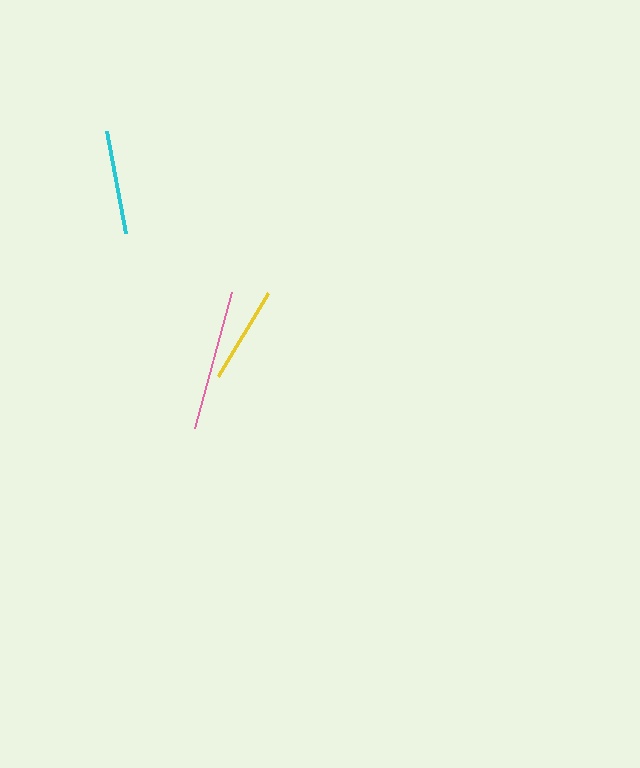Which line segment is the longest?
The pink line is the longest at approximately 142 pixels.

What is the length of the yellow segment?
The yellow segment is approximately 97 pixels long.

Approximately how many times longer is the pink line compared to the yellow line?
The pink line is approximately 1.5 times the length of the yellow line.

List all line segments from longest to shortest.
From longest to shortest: pink, cyan, yellow.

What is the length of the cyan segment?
The cyan segment is approximately 103 pixels long.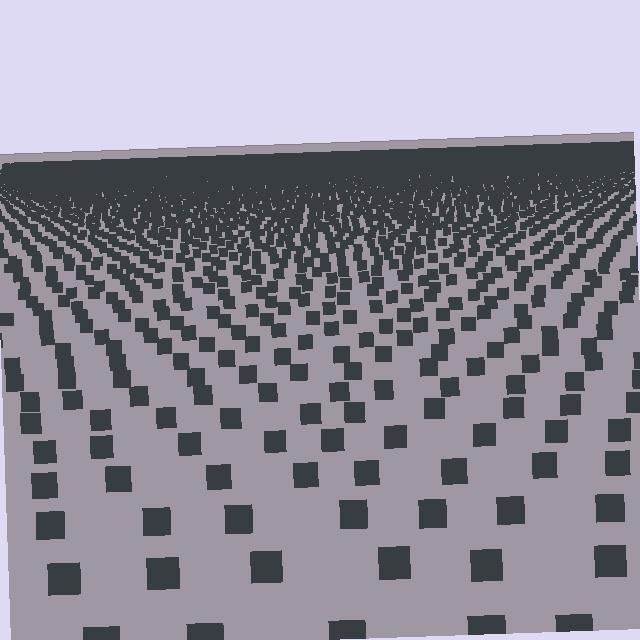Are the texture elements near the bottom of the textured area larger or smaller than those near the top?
Larger. Near the bottom, elements are closer to the viewer and appear at a bigger on-screen size.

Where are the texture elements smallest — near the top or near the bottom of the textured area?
Near the top.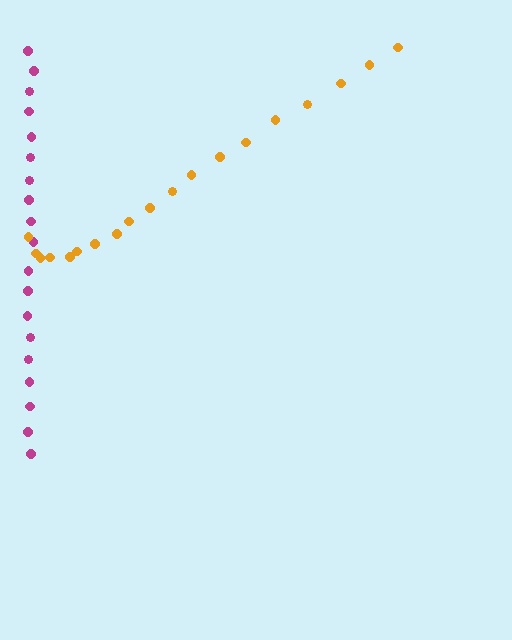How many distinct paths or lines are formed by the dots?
There are 2 distinct paths.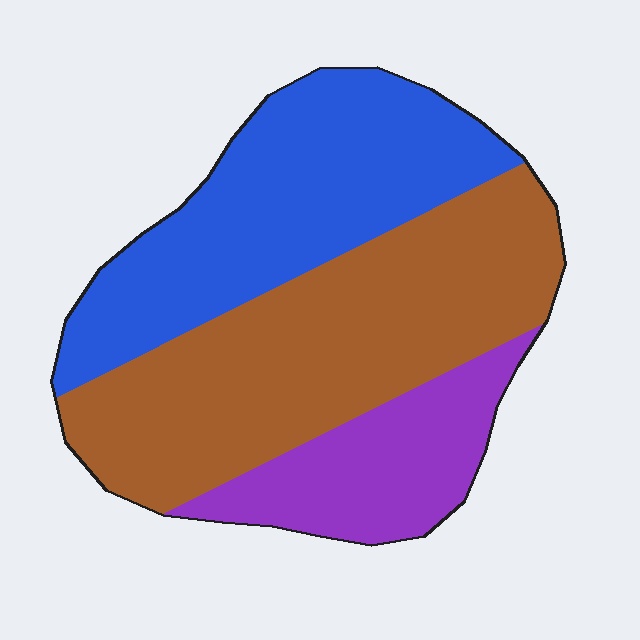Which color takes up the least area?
Purple, at roughly 20%.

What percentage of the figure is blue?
Blue takes up about three eighths (3/8) of the figure.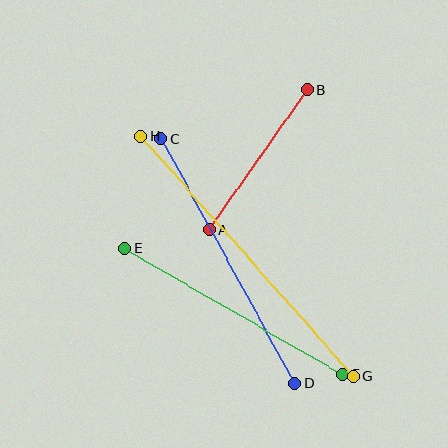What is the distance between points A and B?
The distance is approximately 171 pixels.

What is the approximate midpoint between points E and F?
The midpoint is at approximately (234, 311) pixels.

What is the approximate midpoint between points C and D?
The midpoint is at approximately (228, 261) pixels.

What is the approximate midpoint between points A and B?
The midpoint is at approximately (258, 160) pixels.